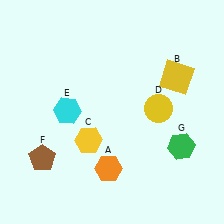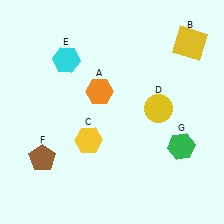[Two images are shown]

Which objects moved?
The objects that moved are: the orange hexagon (A), the yellow square (B), the cyan hexagon (E).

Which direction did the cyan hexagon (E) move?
The cyan hexagon (E) moved up.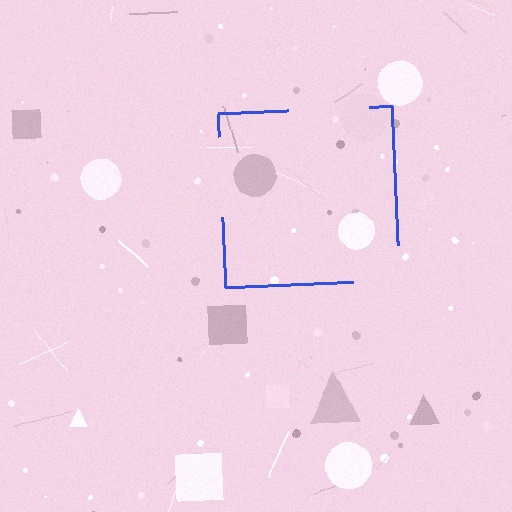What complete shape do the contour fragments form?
The contour fragments form a square.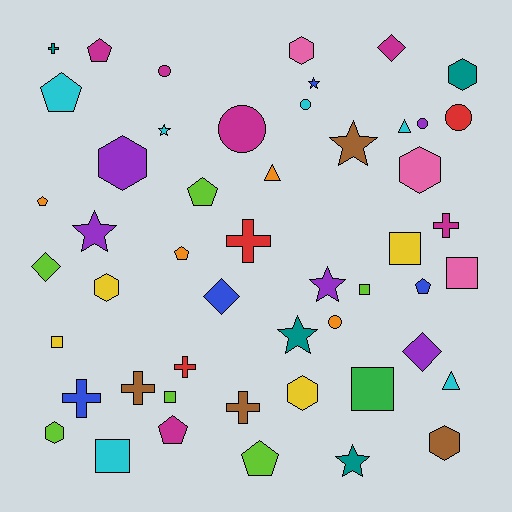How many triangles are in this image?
There are 3 triangles.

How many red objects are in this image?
There are 3 red objects.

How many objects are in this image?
There are 50 objects.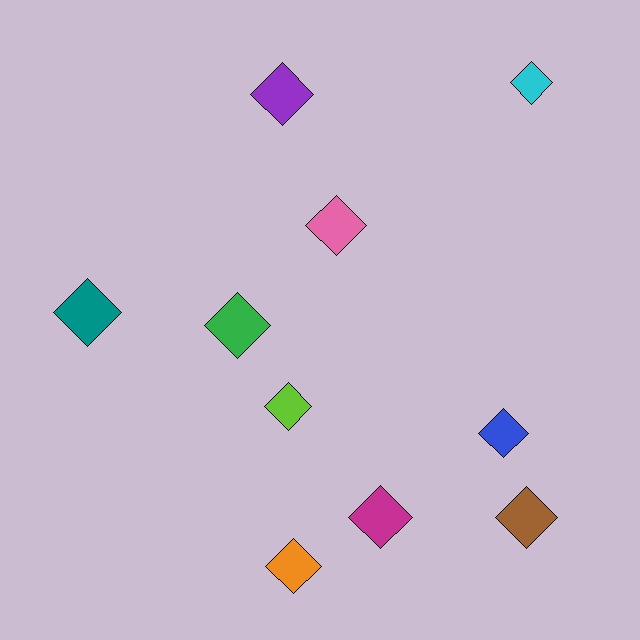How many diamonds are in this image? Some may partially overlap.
There are 10 diamonds.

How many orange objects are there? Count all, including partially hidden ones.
There is 1 orange object.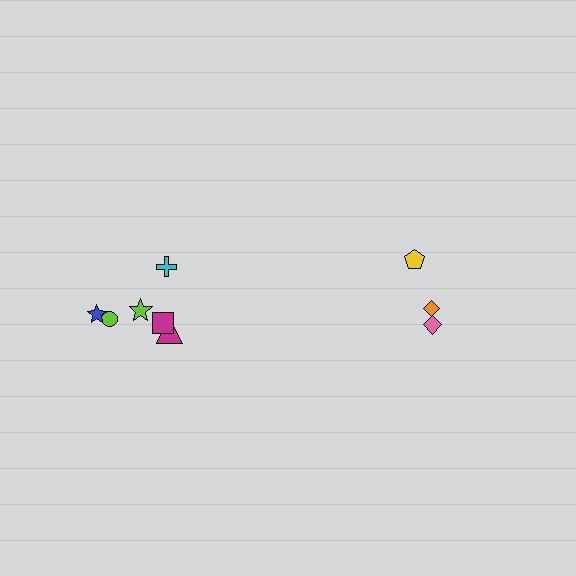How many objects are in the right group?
There are 3 objects.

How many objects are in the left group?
There are 6 objects.